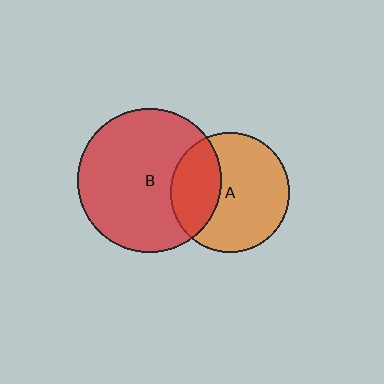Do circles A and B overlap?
Yes.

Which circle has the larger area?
Circle B (red).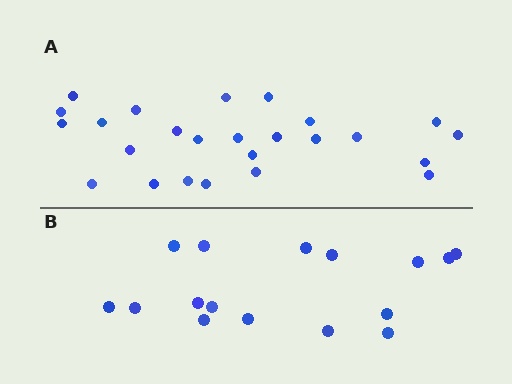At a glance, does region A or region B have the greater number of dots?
Region A (the top region) has more dots.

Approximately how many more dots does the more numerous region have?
Region A has roughly 8 or so more dots than region B.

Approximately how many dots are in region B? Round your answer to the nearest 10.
About 20 dots. (The exact count is 16, which rounds to 20.)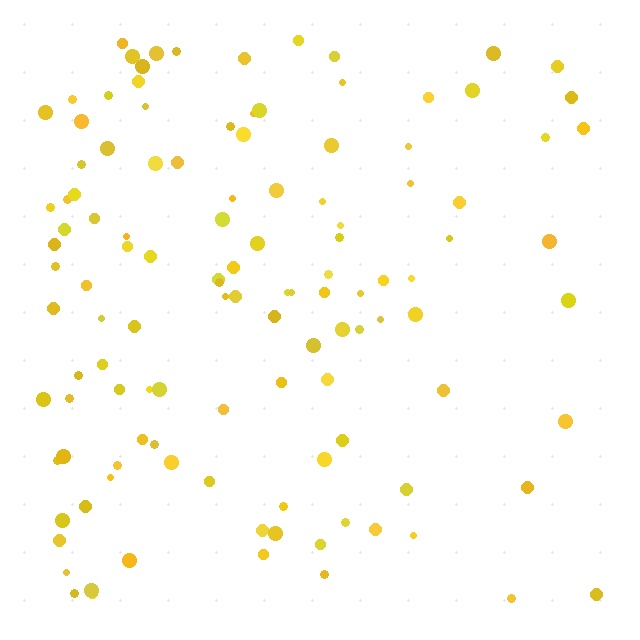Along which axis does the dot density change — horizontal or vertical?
Horizontal.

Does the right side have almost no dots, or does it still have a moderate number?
Still a moderate number, just noticeably fewer than the left.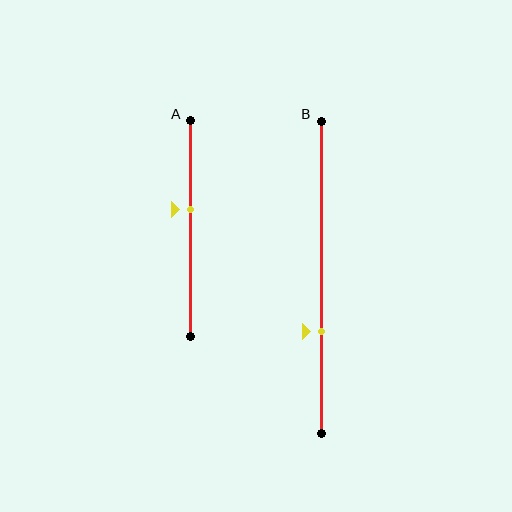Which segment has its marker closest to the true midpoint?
Segment A has its marker closest to the true midpoint.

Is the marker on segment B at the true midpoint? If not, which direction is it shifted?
No, the marker on segment B is shifted downward by about 17% of the segment length.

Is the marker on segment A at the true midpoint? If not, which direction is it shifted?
No, the marker on segment A is shifted upward by about 9% of the segment length.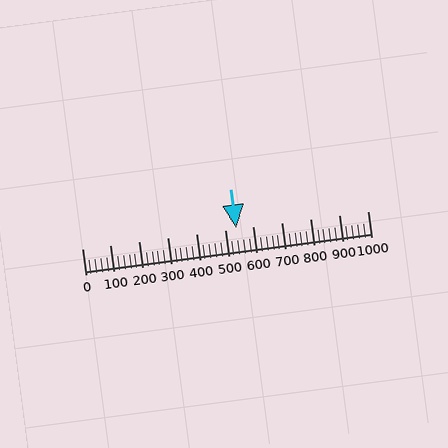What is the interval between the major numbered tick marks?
The major tick marks are spaced 100 units apart.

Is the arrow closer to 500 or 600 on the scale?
The arrow is closer to 500.